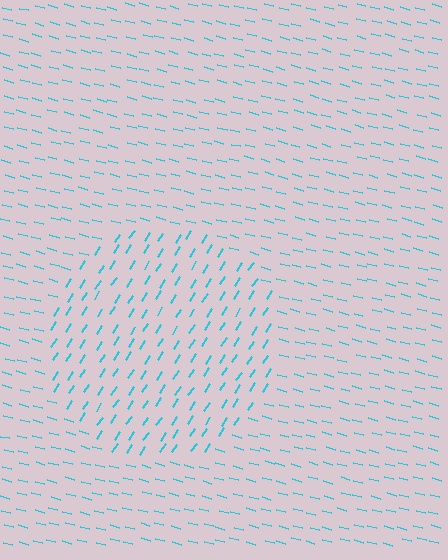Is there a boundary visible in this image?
Yes, there is a texture boundary formed by a change in line orientation.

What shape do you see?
I see a circle.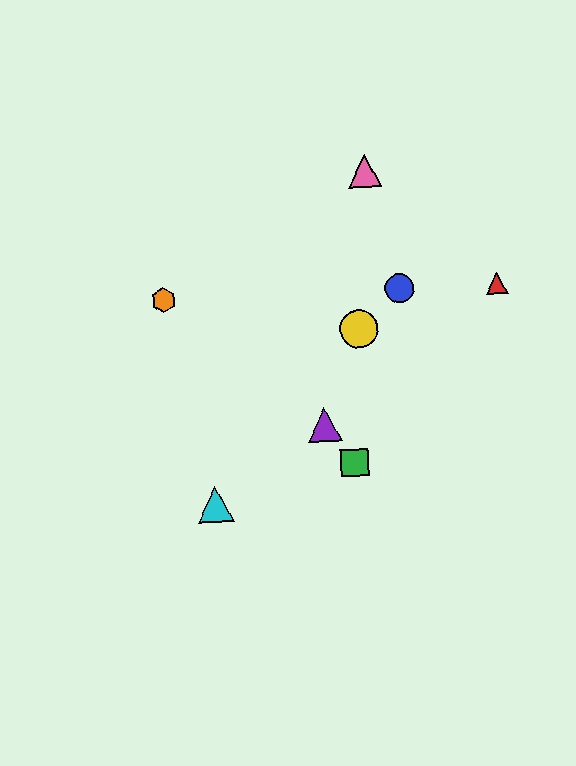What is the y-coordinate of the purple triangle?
The purple triangle is at y≈425.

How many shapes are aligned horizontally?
3 shapes (the red triangle, the blue circle, the orange hexagon) are aligned horizontally.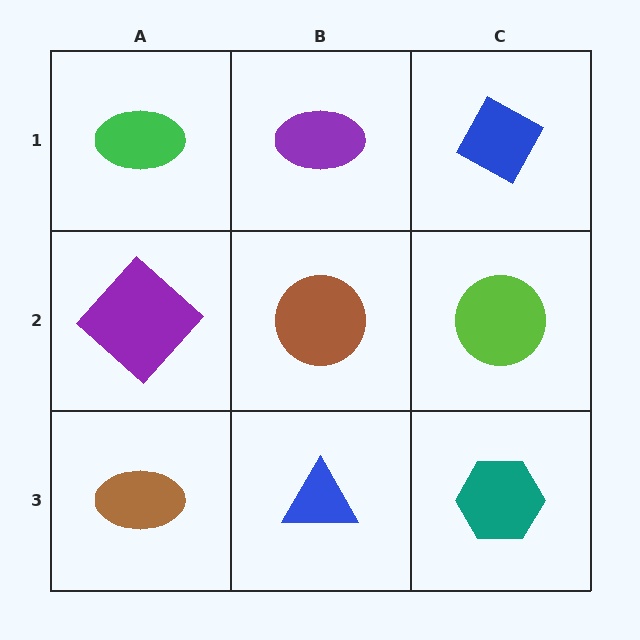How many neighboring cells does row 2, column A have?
3.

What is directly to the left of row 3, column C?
A blue triangle.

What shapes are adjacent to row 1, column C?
A lime circle (row 2, column C), a purple ellipse (row 1, column B).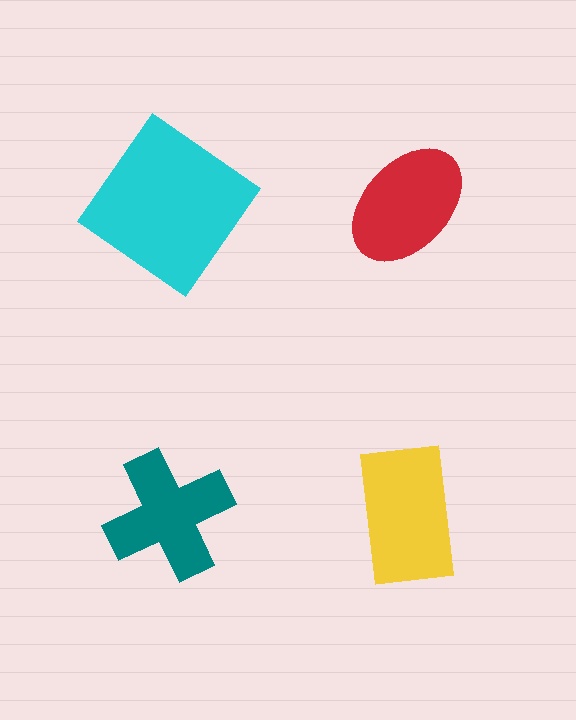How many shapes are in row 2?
2 shapes.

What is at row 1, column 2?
A red ellipse.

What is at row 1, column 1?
A cyan diamond.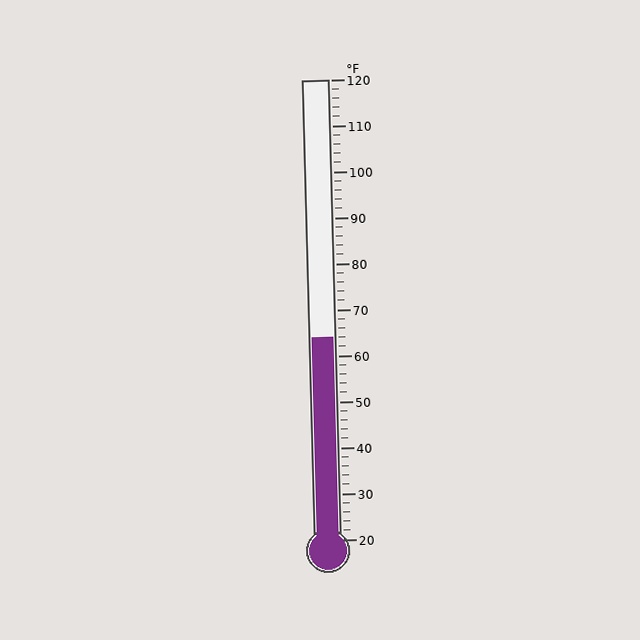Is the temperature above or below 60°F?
The temperature is above 60°F.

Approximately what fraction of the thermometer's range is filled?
The thermometer is filled to approximately 45% of its range.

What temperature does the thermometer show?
The thermometer shows approximately 64°F.